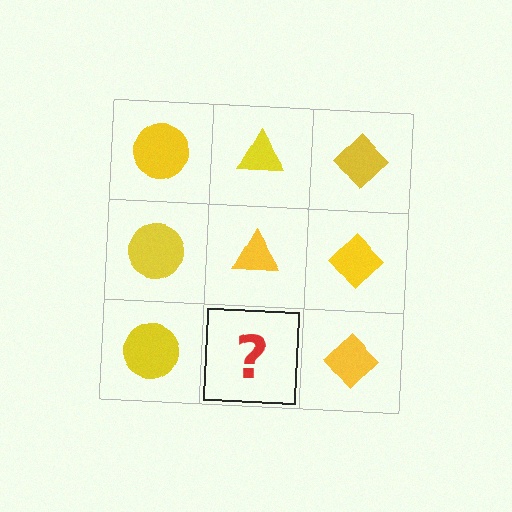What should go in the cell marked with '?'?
The missing cell should contain a yellow triangle.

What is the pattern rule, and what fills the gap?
The rule is that each column has a consistent shape. The gap should be filled with a yellow triangle.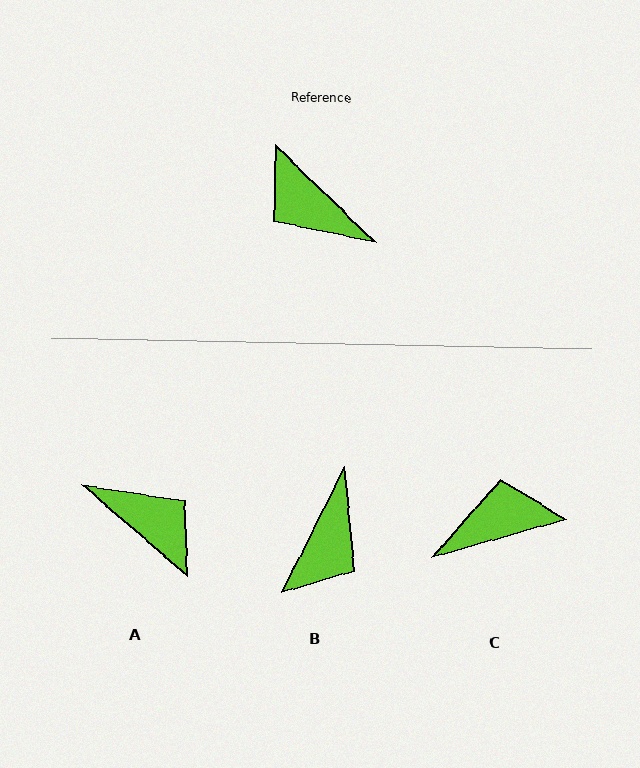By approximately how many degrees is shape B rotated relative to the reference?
Approximately 108 degrees counter-clockwise.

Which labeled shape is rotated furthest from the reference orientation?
A, about 177 degrees away.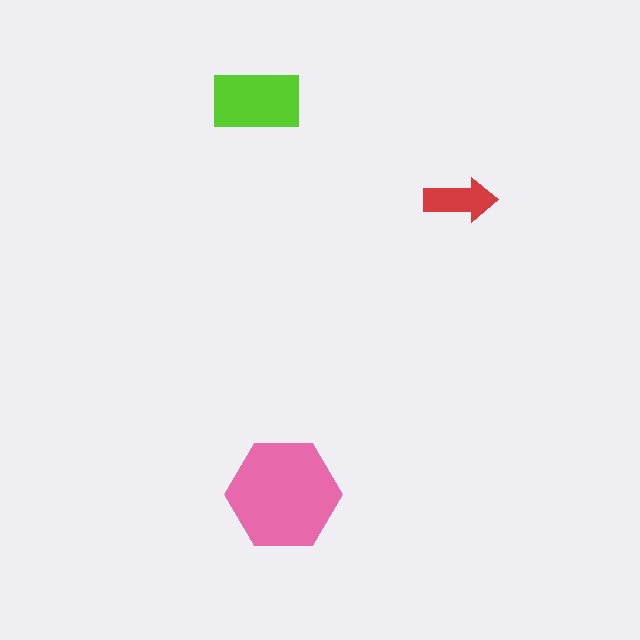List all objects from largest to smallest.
The pink hexagon, the lime rectangle, the red arrow.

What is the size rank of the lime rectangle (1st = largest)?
2nd.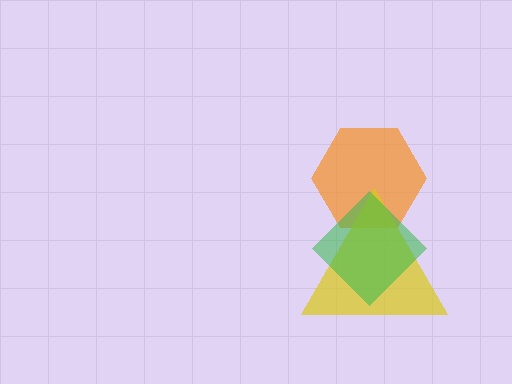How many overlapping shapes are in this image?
There are 3 overlapping shapes in the image.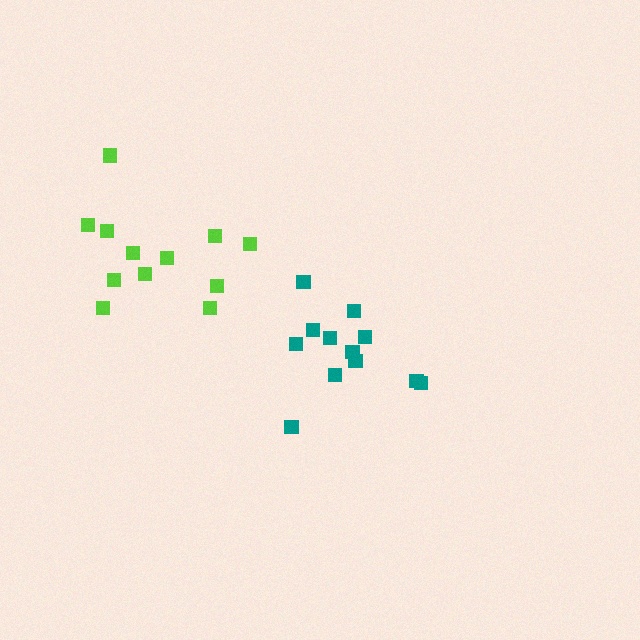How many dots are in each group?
Group 1: 12 dots, Group 2: 12 dots (24 total).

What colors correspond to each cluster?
The clusters are colored: teal, lime.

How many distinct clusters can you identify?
There are 2 distinct clusters.